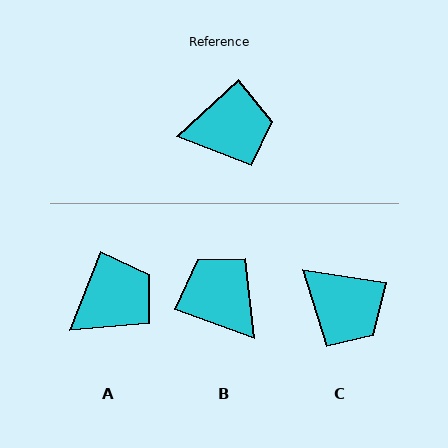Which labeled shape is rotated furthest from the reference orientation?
B, about 117 degrees away.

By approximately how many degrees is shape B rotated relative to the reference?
Approximately 117 degrees counter-clockwise.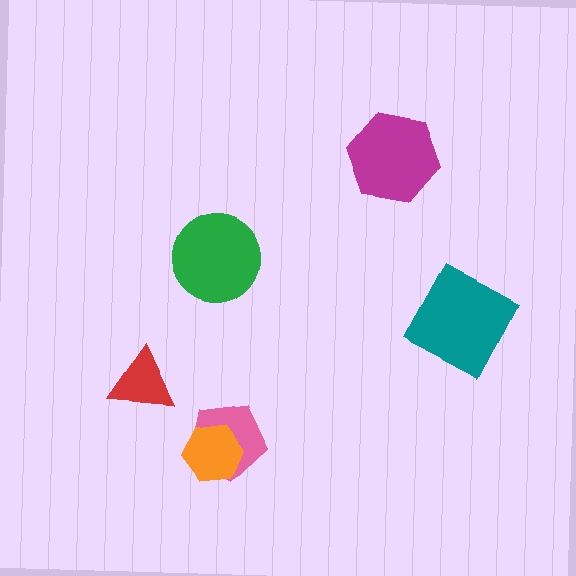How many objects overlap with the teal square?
0 objects overlap with the teal square.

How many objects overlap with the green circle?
0 objects overlap with the green circle.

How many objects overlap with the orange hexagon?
1 object overlaps with the orange hexagon.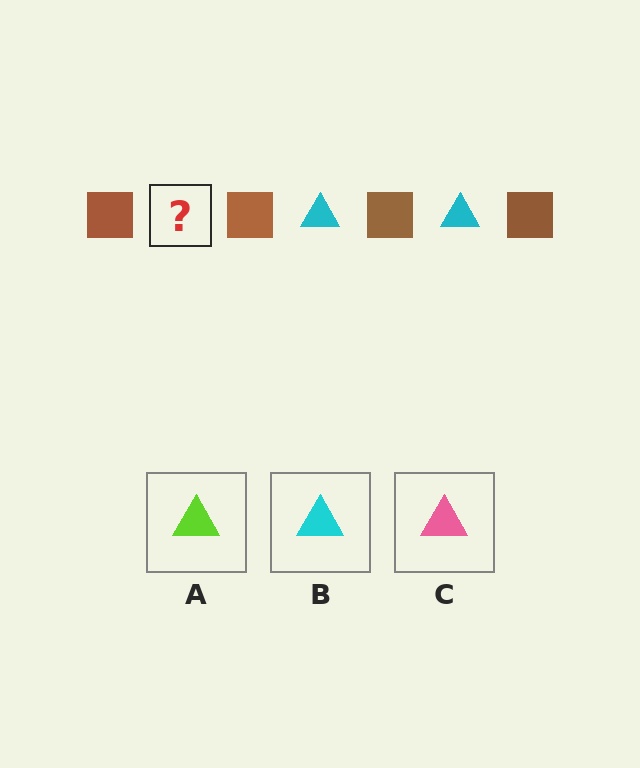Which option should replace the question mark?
Option B.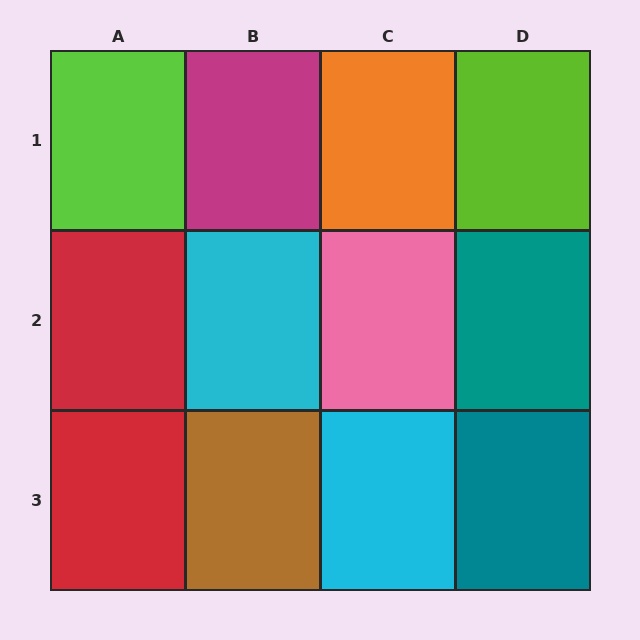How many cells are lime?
2 cells are lime.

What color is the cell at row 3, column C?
Cyan.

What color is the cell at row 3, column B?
Brown.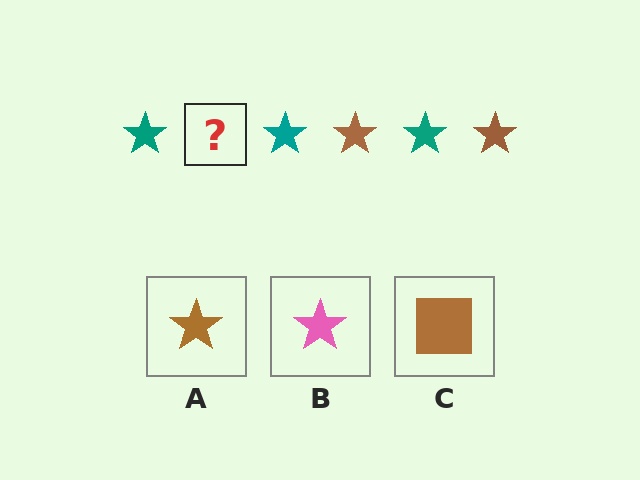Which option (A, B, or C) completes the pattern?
A.